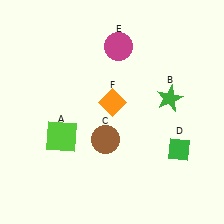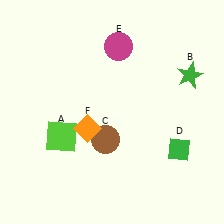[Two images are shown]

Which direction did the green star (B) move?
The green star (B) moved up.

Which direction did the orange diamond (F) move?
The orange diamond (F) moved down.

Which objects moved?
The objects that moved are: the green star (B), the orange diamond (F).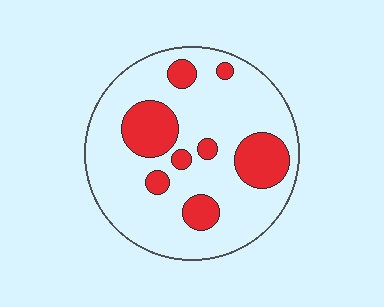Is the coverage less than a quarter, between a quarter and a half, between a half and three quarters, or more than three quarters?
Less than a quarter.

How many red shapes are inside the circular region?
8.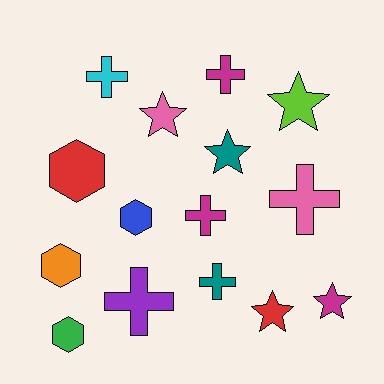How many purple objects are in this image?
There is 1 purple object.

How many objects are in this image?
There are 15 objects.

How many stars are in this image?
There are 5 stars.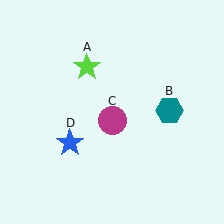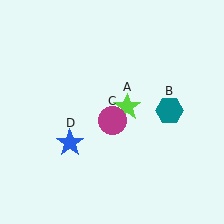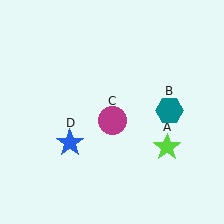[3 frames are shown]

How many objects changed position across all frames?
1 object changed position: lime star (object A).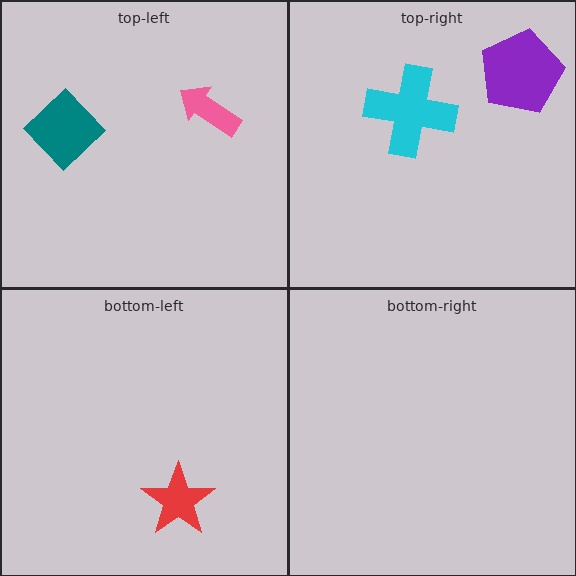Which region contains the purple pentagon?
The top-right region.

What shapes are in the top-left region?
The pink arrow, the teal diamond.